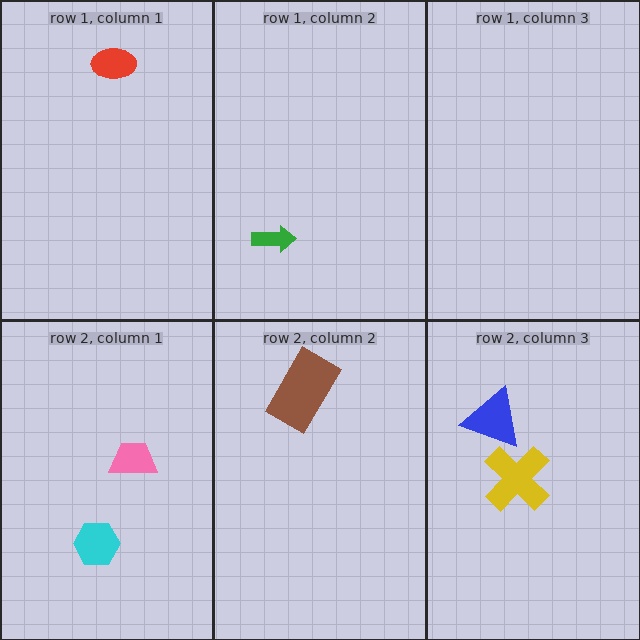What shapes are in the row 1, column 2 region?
The green arrow.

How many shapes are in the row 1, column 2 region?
1.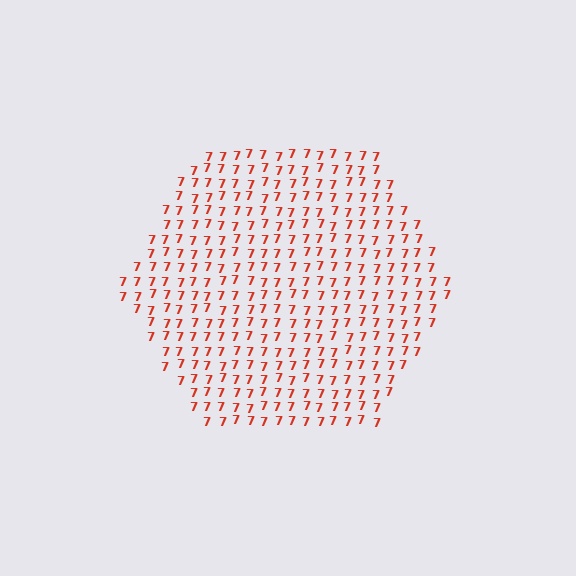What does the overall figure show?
The overall figure shows a hexagon.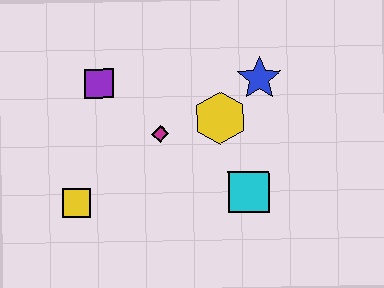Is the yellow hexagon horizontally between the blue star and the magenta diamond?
Yes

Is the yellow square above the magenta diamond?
No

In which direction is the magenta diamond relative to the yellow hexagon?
The magenta diamond is to the left of the yellow hexagon.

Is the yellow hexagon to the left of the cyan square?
Yes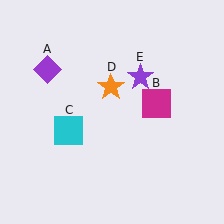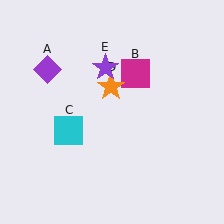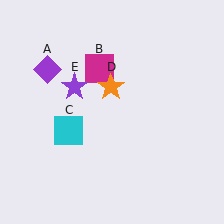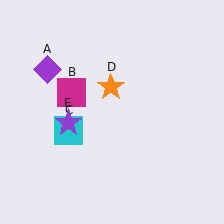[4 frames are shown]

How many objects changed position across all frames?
2 objects changed position: magenta square (object B), purple star (object E).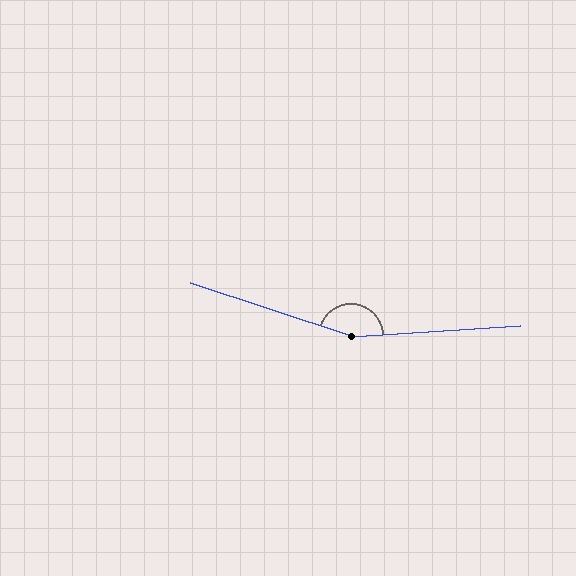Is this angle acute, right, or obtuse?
It is obtuse.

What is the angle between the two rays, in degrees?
Approximately 158 degrees.